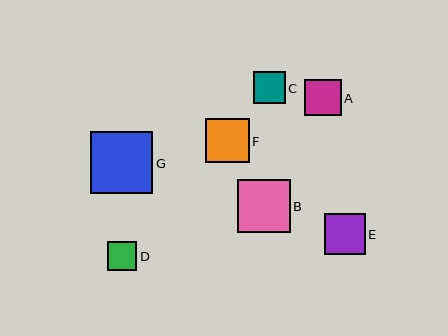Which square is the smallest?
Square D is the smallest with a size of approximately 29 pixels.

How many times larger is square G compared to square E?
Square G is approximately 1.5 times the size of square E.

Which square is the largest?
Square G is the largest with a size of approximately 62 pixels.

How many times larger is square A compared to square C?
Square A is approximately 1.2 times the size of square C.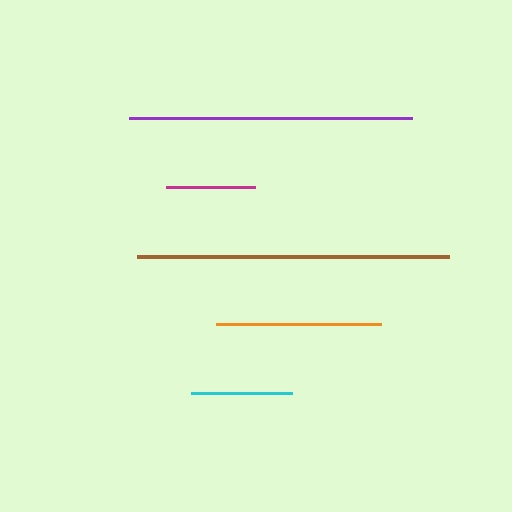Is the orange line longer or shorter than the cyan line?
The orange line is longer than the cyan line.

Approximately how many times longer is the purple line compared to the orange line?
The purple line is approximately 1.7 times the length of the orange line.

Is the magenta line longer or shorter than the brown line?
The brown line is longer than the magenta line.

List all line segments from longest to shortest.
From longest to shortest: brown, purple, orange, cyan, magenta.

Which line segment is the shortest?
The magenta line is the shortest at approximately 90 pixels.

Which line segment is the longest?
The brown line is the longest at approximately 312 pixels.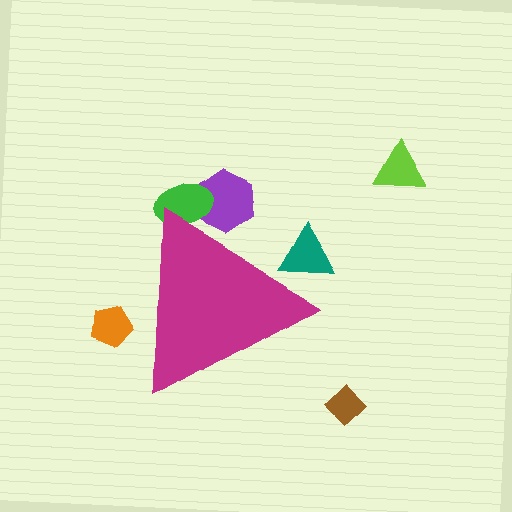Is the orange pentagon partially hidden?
Yes, the orange pentagon is partially hidden behind the magenta triangle.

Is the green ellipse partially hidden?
Yes, the green ellipse is partially hidden behind the magenta triangle.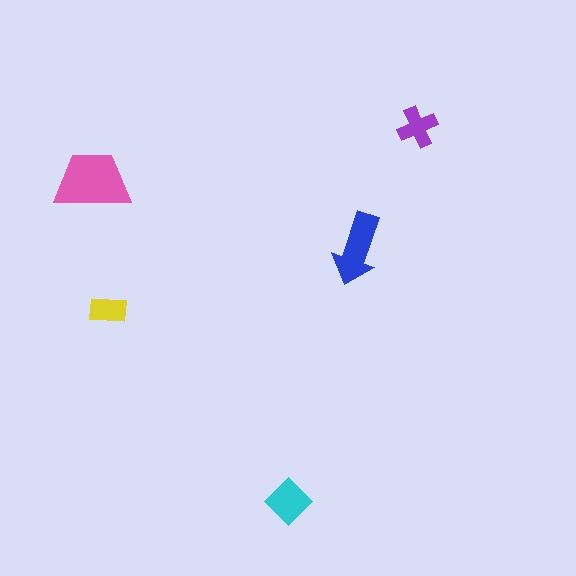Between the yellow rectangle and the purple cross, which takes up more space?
The purple cross.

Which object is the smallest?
The yellow rectangle.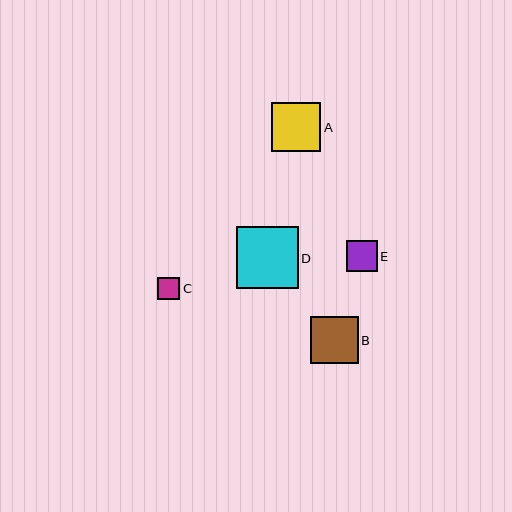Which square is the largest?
Square D is the largest with a size of approximately 62 pixels.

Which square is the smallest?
Square C is the smallest with a size of approximately 22 pixels.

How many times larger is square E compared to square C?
Square E is approximately 1.4 times the size of square C.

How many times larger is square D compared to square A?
Square D is approximately 1.3 times the size of square A.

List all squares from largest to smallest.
From largest to smallest: D, A, B, E, C.